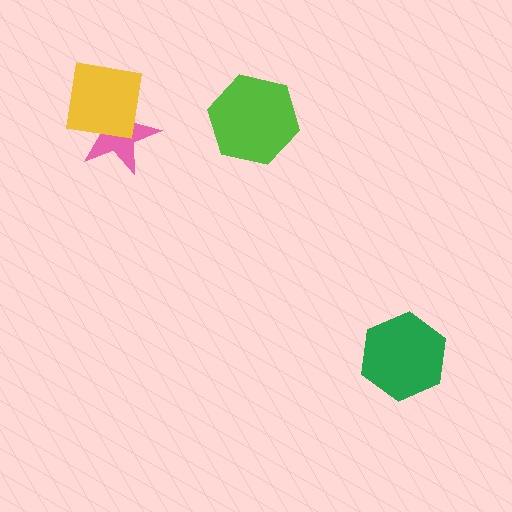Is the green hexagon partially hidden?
No, no other shape covers it.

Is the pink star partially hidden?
Yes, it is partially covered by another shape.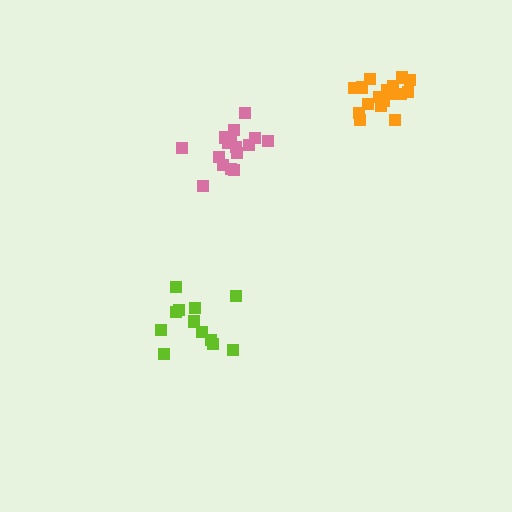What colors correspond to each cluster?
The clusters are colored: pink, lime, orange.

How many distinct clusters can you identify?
There are 3 distinct clusters.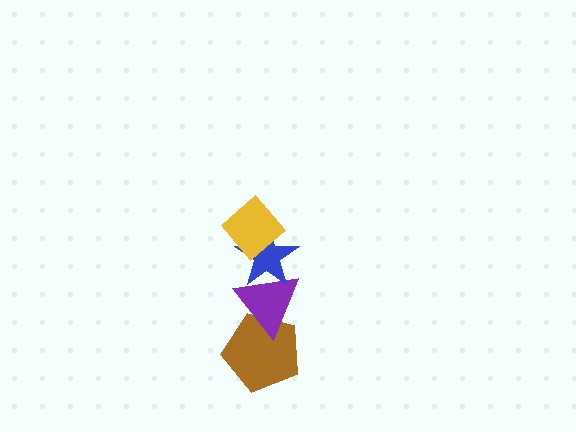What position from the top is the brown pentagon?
The brown pentagon is 4th from the top.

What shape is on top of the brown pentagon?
The purple triangle is on top of the brown pentagon.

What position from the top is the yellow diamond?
The yellow diamond is 1st from the top.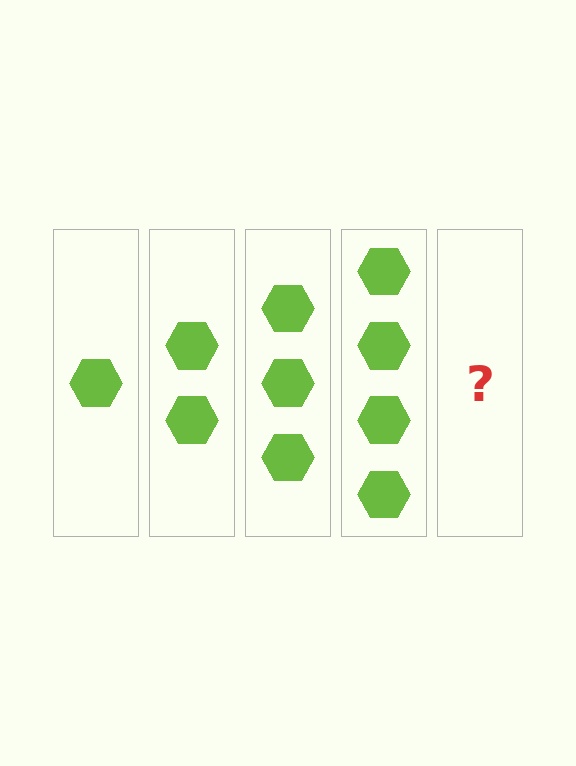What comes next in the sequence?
The next element should be 5 hexagons.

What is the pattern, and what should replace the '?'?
The pattern is that each step adds one more hexagon. The '?' should be 5 hexagons.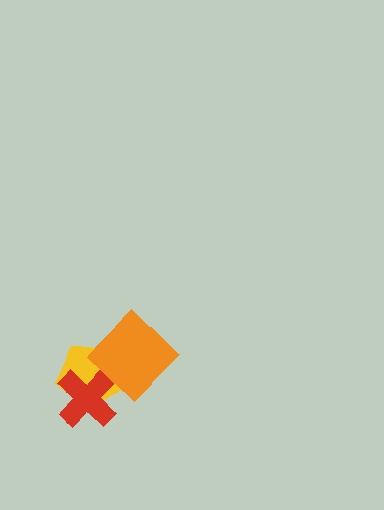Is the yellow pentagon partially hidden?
Yes, it is partially covered by another shape.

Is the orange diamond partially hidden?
No, no other shape covers it.